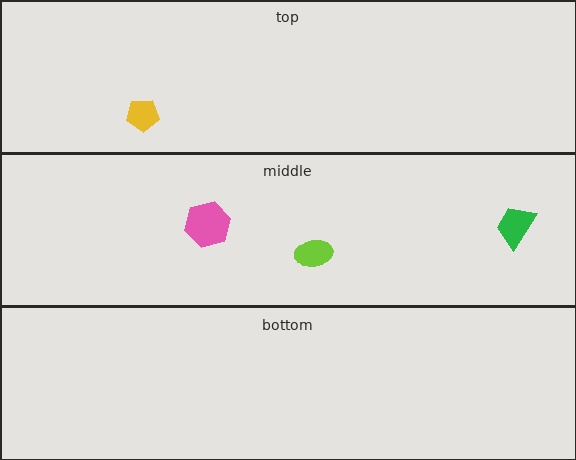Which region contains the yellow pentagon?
The top region.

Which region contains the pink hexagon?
The middle region.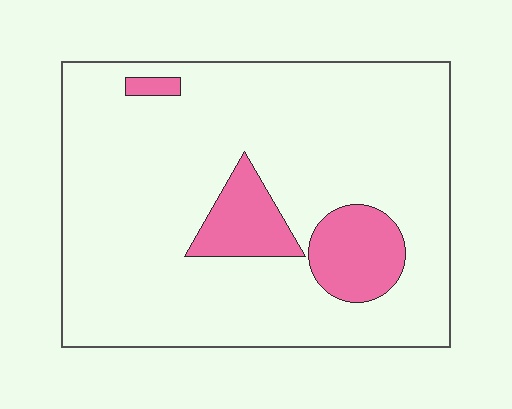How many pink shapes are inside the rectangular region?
3.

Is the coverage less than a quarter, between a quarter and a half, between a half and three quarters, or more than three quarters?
Less than a quarter.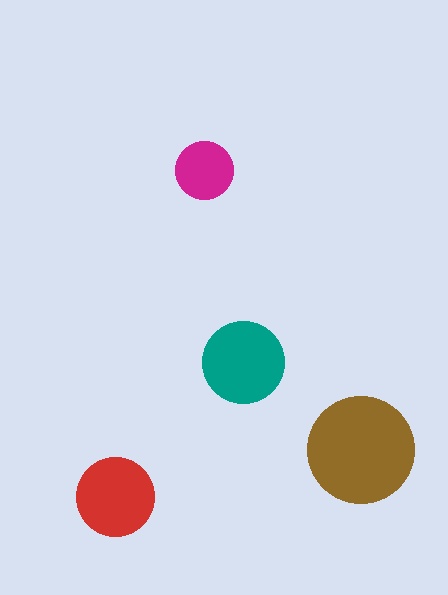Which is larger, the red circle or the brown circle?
The brown one.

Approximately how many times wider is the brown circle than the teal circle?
About 1.5 times wider.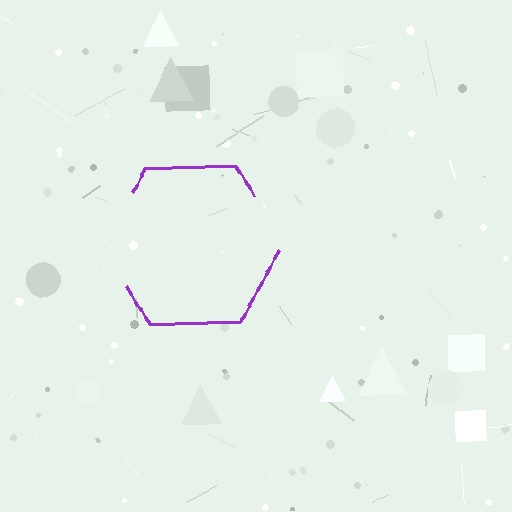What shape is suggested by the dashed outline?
The dashed outline suggests a hexagon.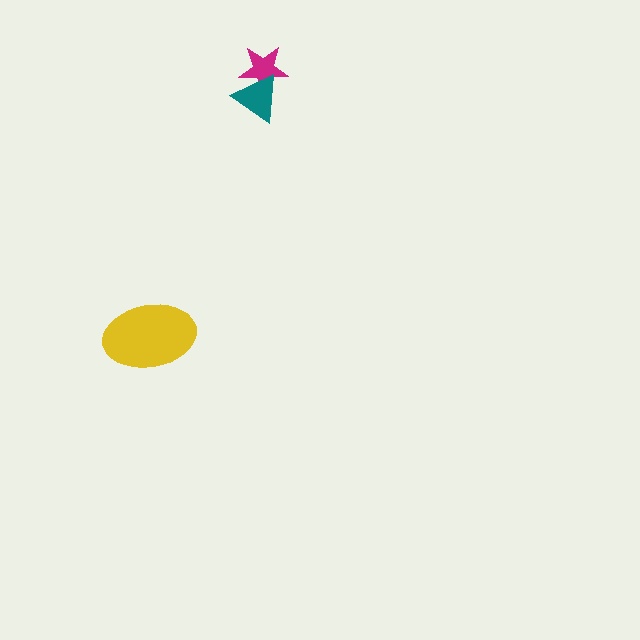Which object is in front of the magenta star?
The teal triangle is in front of the magenta star.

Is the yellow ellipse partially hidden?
No, no other shape covers it.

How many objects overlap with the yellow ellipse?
0 objects overlap with the yellow ellipse.